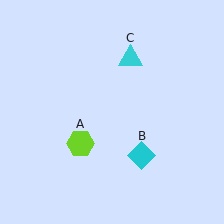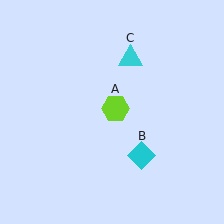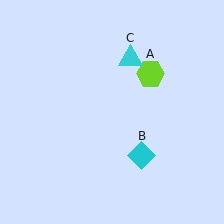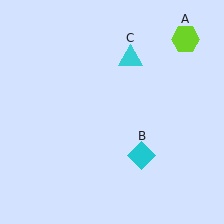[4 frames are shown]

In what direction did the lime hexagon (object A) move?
The lime hexagon (object A) moved up and to the right.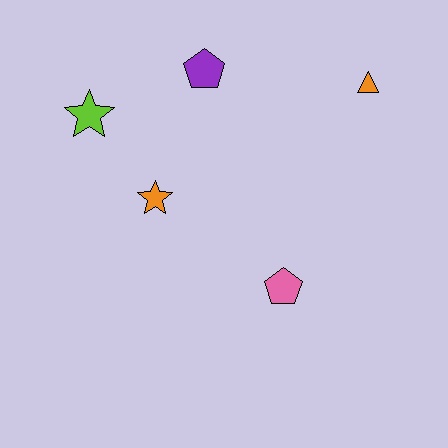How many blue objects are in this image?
There are no blue objects.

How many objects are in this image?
There are 5 objects.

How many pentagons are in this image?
There are 2 pentagons.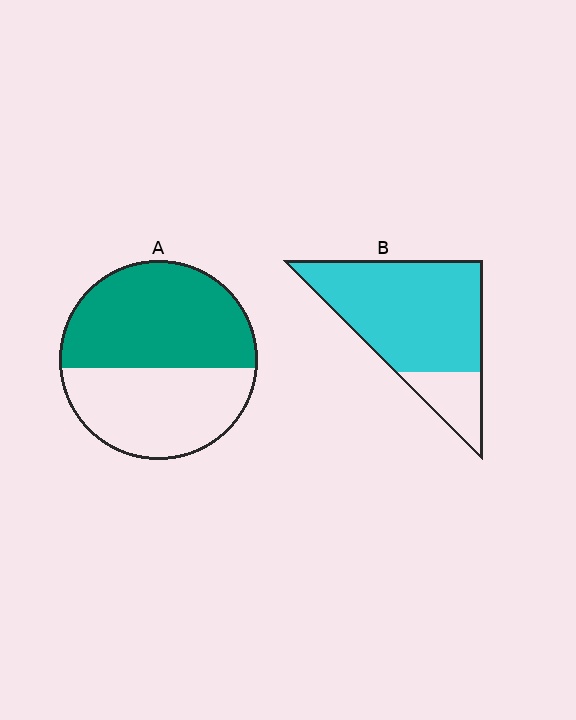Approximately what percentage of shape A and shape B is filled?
A is approximately 55% and B is approximately 80%.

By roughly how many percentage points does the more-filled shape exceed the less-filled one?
By roughly 25 percentage points (B over A).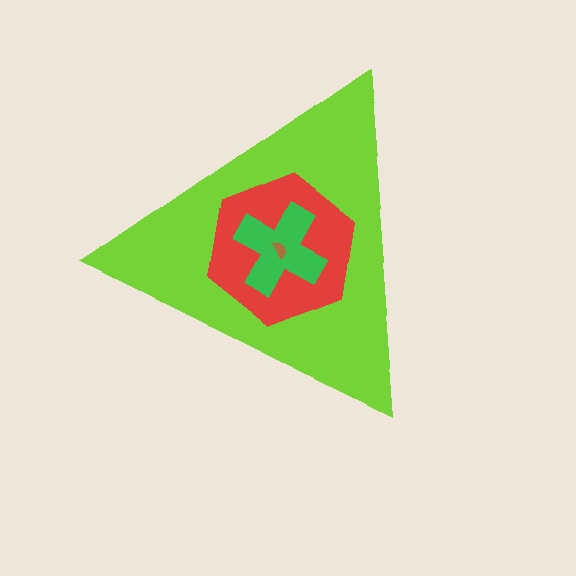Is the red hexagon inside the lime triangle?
Yes.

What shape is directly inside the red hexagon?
The green cross.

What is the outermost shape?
The lime triangle.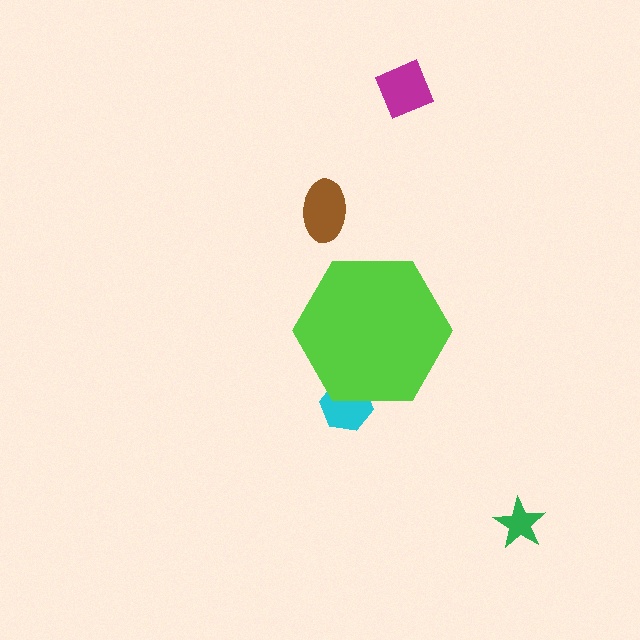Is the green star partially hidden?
No, the green star is fully visible.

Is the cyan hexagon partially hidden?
Yes, the cyan hexagon is partially hidden behind the lime hexagon.